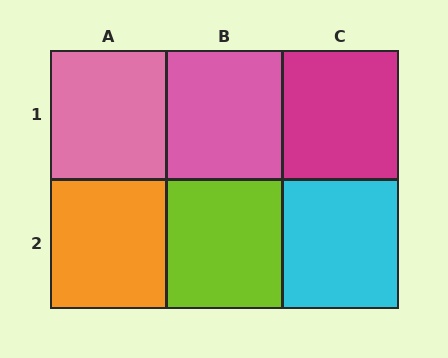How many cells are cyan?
1 cell is cyan.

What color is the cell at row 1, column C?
Magenta.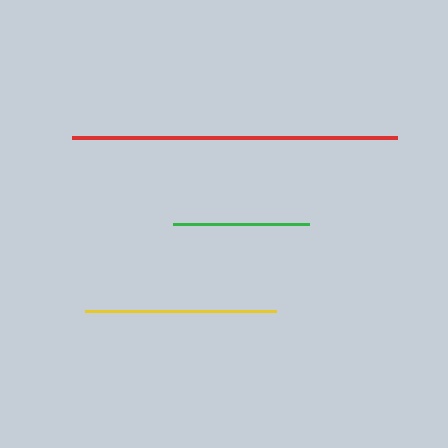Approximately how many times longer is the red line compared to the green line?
The red line is approximately 2.4 times the length of the green line.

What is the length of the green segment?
The green segment is approximately 136 pixels long.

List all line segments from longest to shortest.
From longest to shortest: red, yellow, green.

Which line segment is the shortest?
The green line is the shortest at approximately 136 pixels.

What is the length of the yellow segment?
The yellow segment is approximately 191 pixels long.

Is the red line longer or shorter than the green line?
The red line is longer than the green line.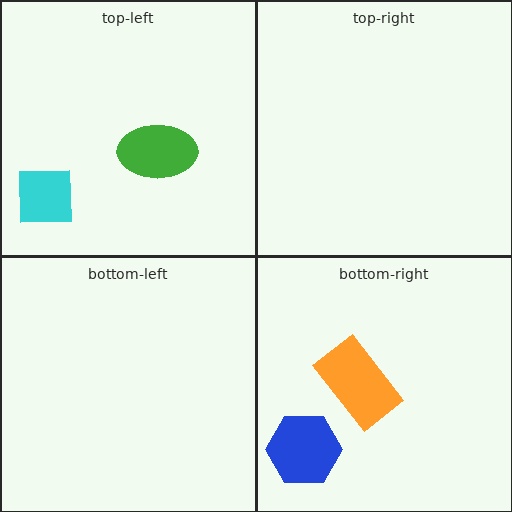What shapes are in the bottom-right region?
The blue hexagon, the orange rectangle.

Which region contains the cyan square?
The top-left region.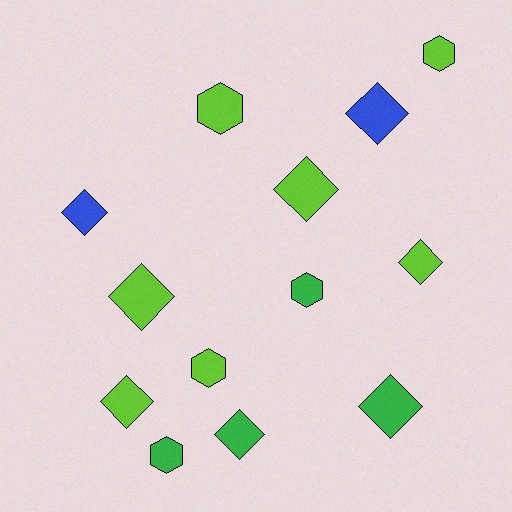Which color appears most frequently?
Lime, with 7 objects.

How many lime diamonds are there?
There are 4 lime diamonds.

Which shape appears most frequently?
Diamond, with 8 objects.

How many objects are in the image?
There are 13 objects.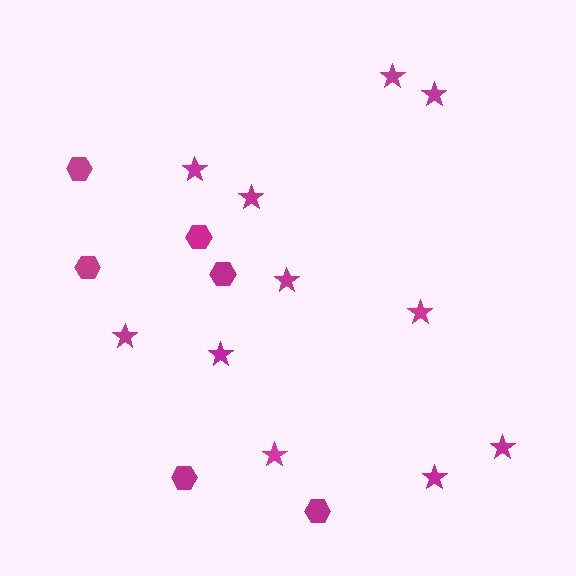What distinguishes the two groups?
There are 2 groups: one group of stars (11) and one group of hexagons (6).